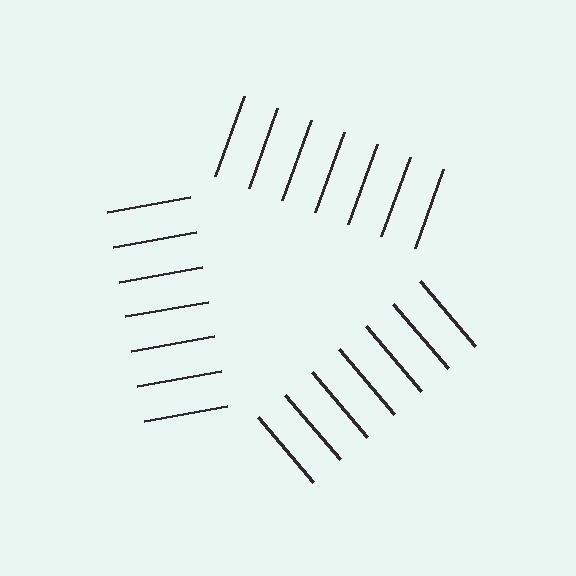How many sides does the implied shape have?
3 sides — the line-ends trace a triangle.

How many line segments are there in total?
21 — 7 along each of the 3 edges.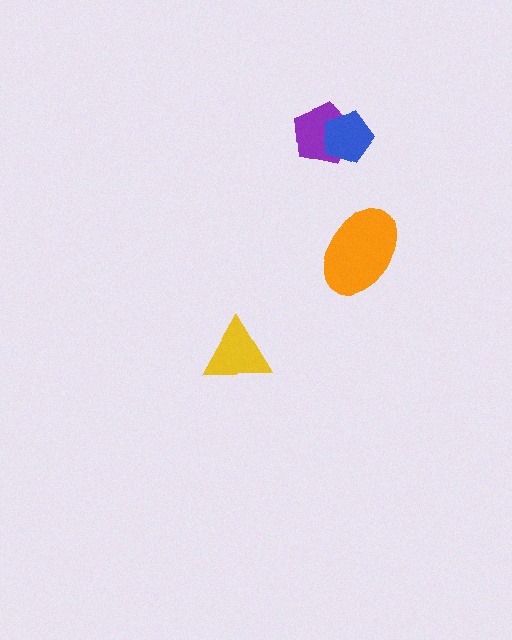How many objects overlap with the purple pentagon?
1 object overlaps with the purple pentagon.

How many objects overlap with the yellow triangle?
0 objects overlap with the yellow triangle.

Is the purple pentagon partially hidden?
Yes, it is partially covered by another shape.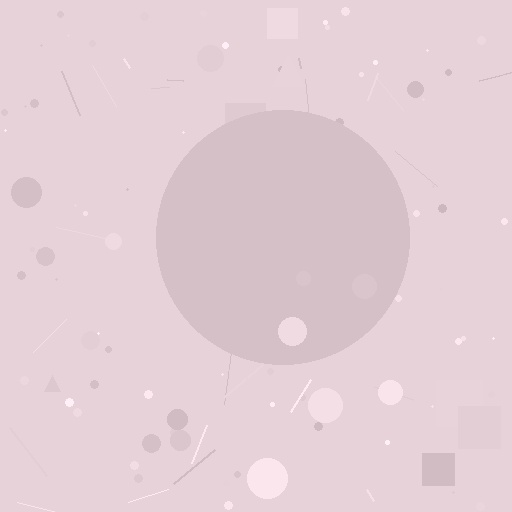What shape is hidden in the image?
A circle is hidden in the image.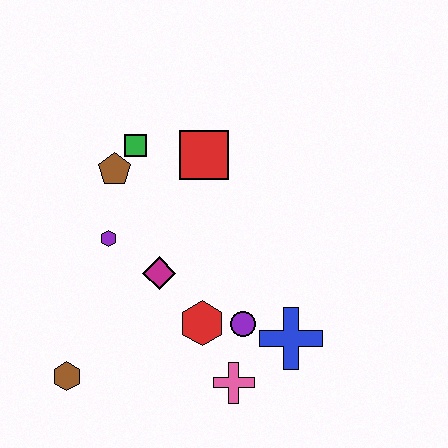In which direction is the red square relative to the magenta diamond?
The red square is above the magenta diamond.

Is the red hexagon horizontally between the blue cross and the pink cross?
No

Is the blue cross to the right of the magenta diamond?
Yes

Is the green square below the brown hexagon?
No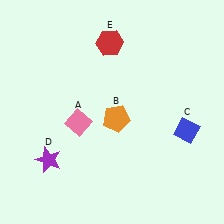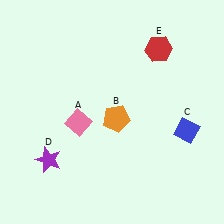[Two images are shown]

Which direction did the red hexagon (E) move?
The red hexagon (E) moved right.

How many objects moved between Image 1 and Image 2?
1 object moved between the two images.